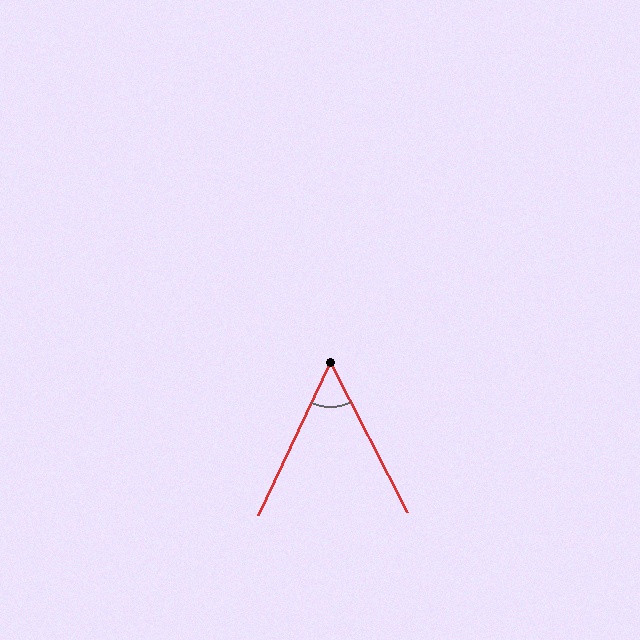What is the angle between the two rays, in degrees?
Approximately 52 degrees.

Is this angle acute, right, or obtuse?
It is acute.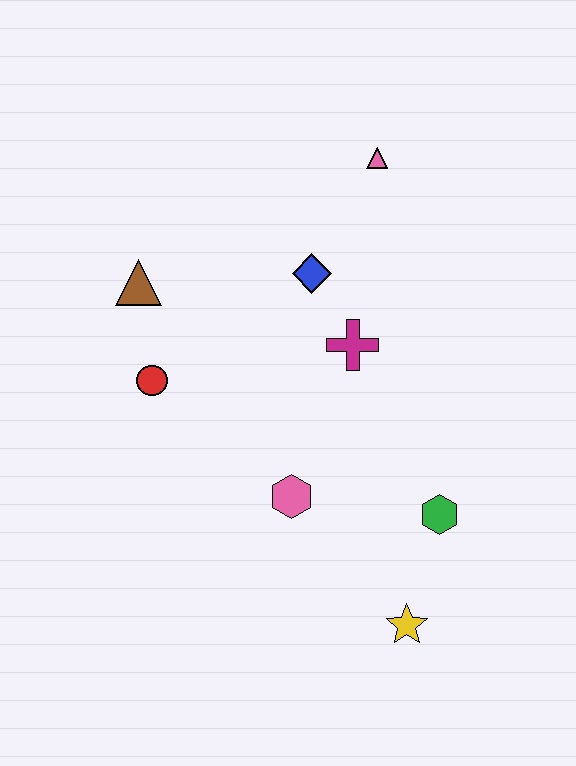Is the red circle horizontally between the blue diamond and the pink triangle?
No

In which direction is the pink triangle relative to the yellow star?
The pink triangle is above the yellow star.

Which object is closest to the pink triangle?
The blue diamond is closest to the pink triangle.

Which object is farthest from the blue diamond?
The yellow star is farthest from the blue diamond.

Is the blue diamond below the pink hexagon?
No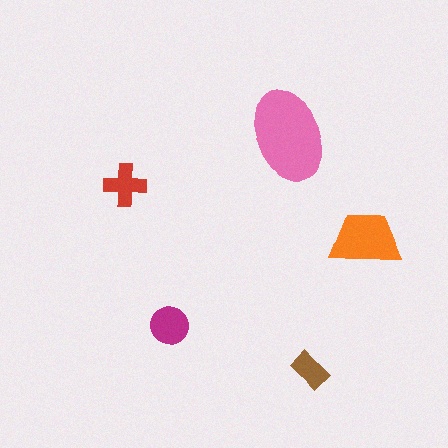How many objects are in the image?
There are 5 objects in the image.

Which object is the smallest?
The brown rectangle.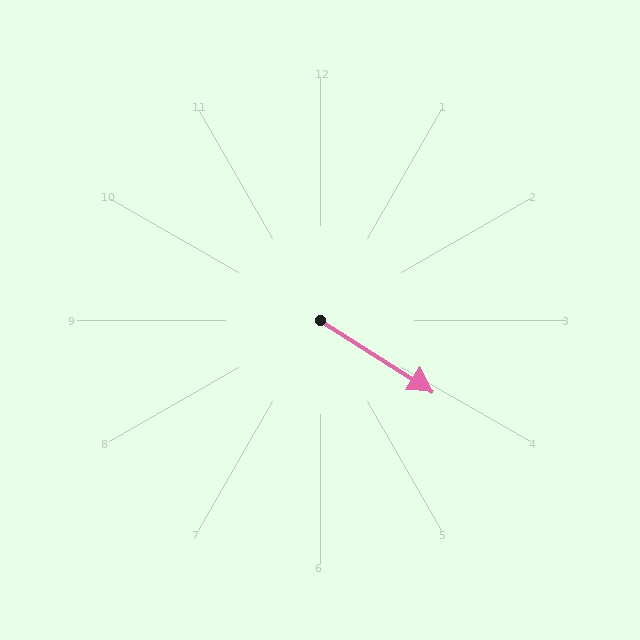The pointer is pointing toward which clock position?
Roughly 4 o'clock.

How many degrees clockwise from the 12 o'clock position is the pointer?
Approximately 122 degrees.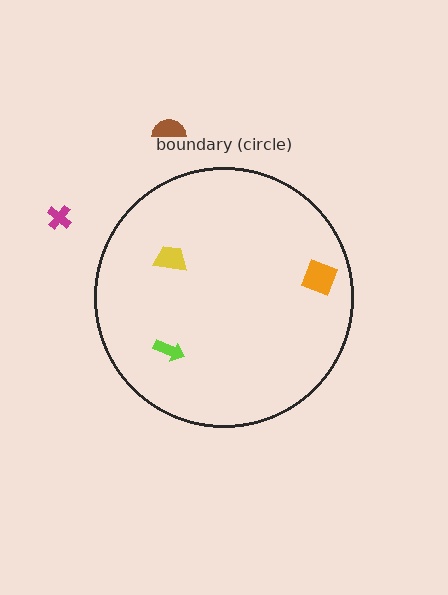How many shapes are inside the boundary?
3 inside, 2 outside.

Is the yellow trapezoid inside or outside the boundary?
Inside.